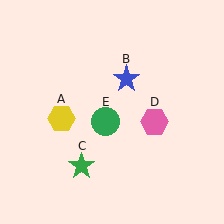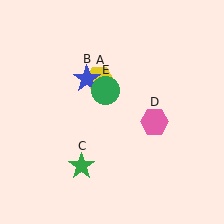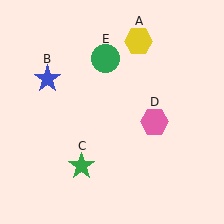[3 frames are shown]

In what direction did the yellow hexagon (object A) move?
The yellow hexagon (object A) moved up and to the right.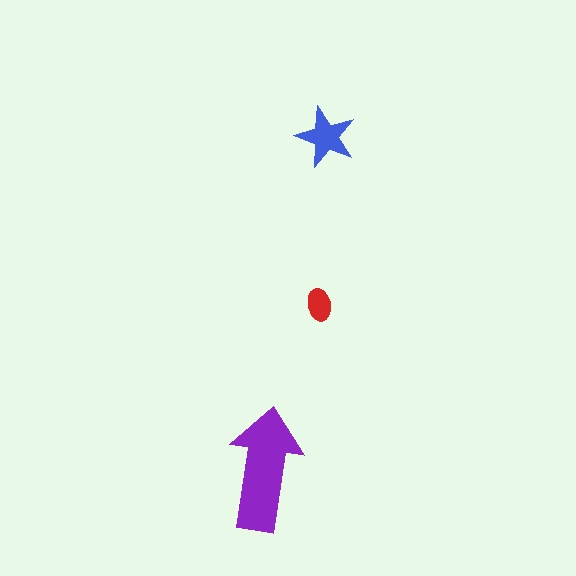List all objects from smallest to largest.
The red ellipse, the blue star, the purple arrow.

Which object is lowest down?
The purple arrow is bottommost.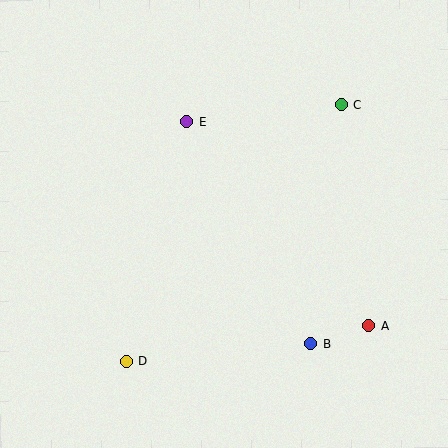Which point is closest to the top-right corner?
Point C is closest to the top-right corner.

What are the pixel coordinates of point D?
Point D is at (127, 361).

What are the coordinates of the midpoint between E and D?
The midpoint between E and D is at (156, 241).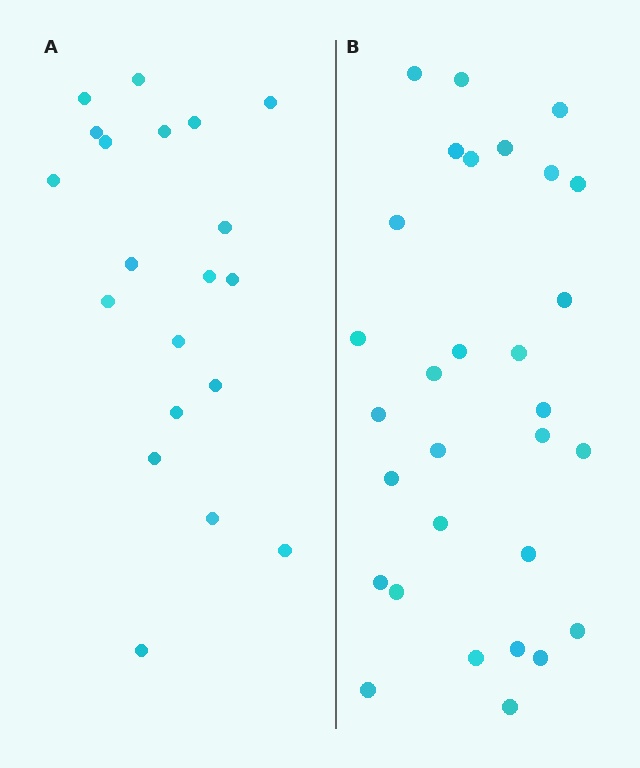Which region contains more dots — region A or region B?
Region B (the right region) has more dots.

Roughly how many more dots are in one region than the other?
Region B has roughly 10 or so more dots than region A.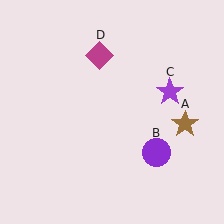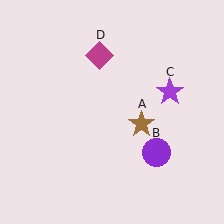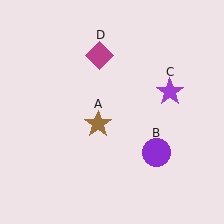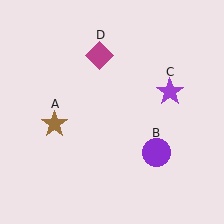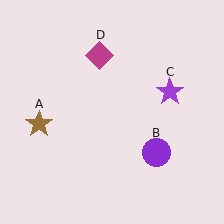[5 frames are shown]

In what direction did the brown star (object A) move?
The brown star (object A) moved left.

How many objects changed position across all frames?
1 object changed position: brown star (object A).